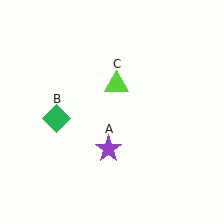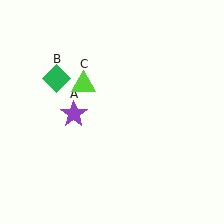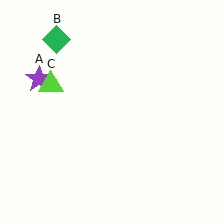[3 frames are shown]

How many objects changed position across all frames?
3 objects changed position: purple star (object A), green diamond (object B), lime triangle (object C).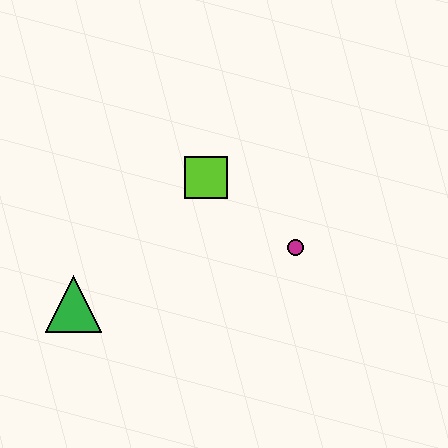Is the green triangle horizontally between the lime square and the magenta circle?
No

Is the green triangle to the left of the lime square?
Yes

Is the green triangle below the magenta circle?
Yes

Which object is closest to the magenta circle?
The lime square is closest to the magenta circle.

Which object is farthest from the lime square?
The green triangle is farthest from the lime square.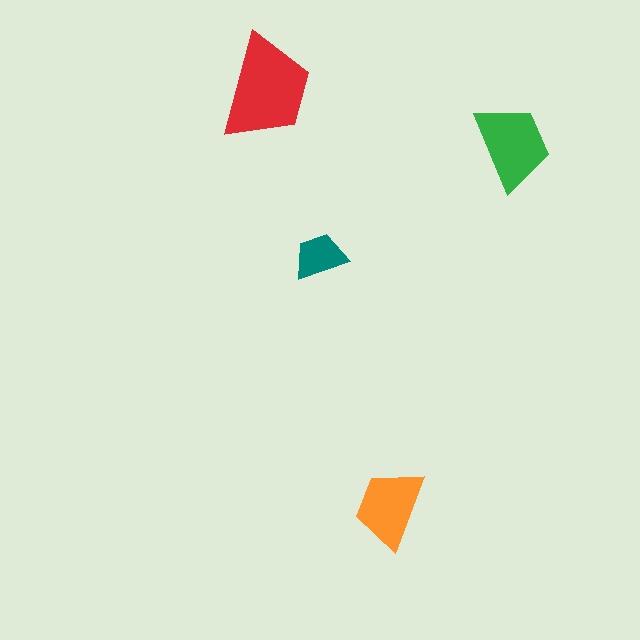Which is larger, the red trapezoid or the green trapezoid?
The red one.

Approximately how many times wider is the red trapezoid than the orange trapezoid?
About 1.5 times wider.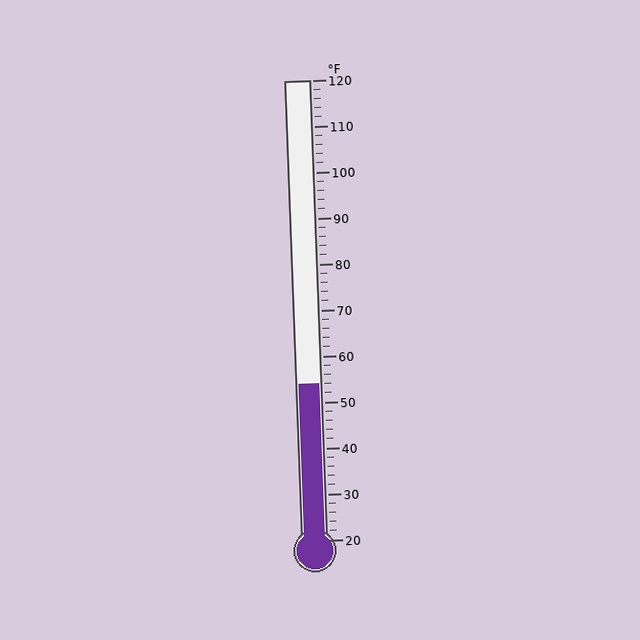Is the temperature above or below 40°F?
The temperature is above 40°F.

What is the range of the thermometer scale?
The thermometer scale ranges from 20°F to 120°F.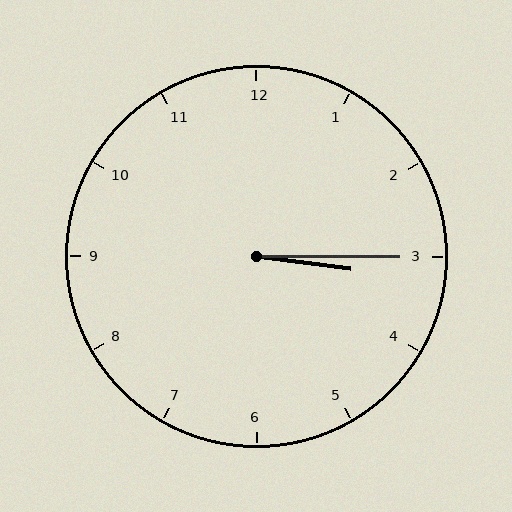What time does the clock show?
3:15.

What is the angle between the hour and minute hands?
Approximately 8 degrees.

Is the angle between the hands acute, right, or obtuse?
It is acute.